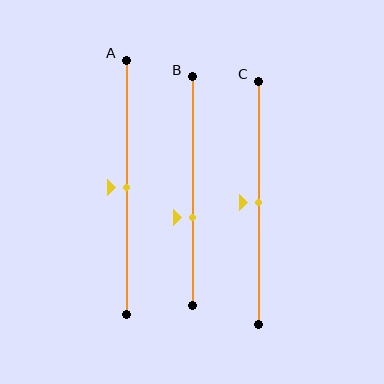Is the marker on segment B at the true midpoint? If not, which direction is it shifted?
No, the marker on segment B is shifted downward by about 12% of the segment length.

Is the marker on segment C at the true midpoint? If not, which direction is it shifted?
Yes, the marker on segment C is at the true midpoint.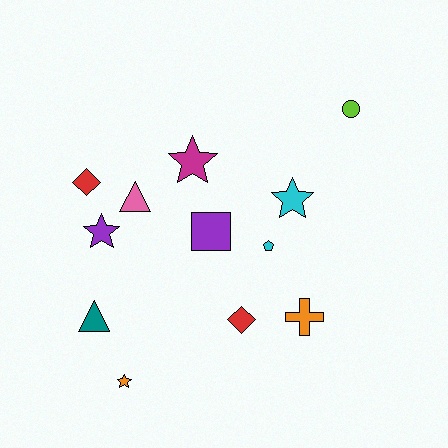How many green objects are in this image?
There are no green objects.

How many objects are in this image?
There are 12 objects.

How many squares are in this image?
There is 1 square.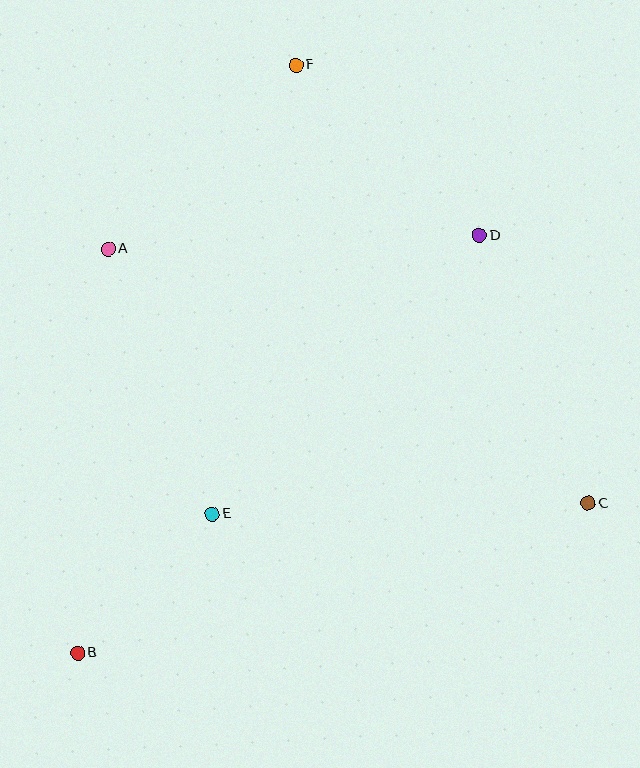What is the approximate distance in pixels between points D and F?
The distance between D and F is approximately 251 pixels.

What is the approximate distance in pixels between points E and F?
The distance between E and F is approximately 457 pixels.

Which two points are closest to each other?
Points B and E are closest to each other.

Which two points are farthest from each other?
Points B and F are farthest from each other.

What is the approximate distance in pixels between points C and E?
The distance between C and E is approximately 376 pixels.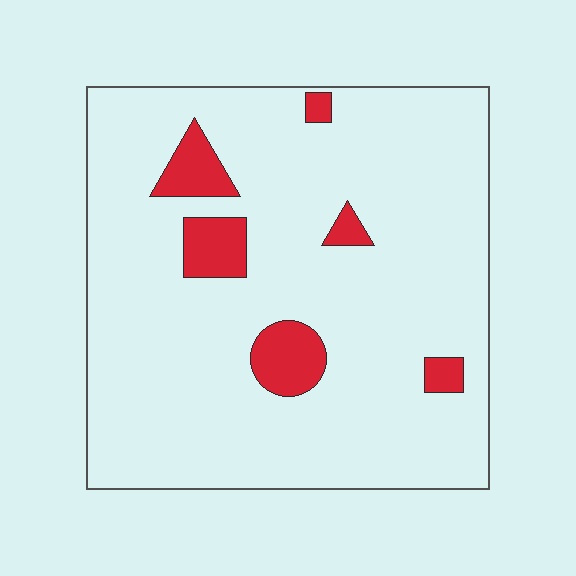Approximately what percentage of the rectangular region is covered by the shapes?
Approximately 10%.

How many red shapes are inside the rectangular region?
6.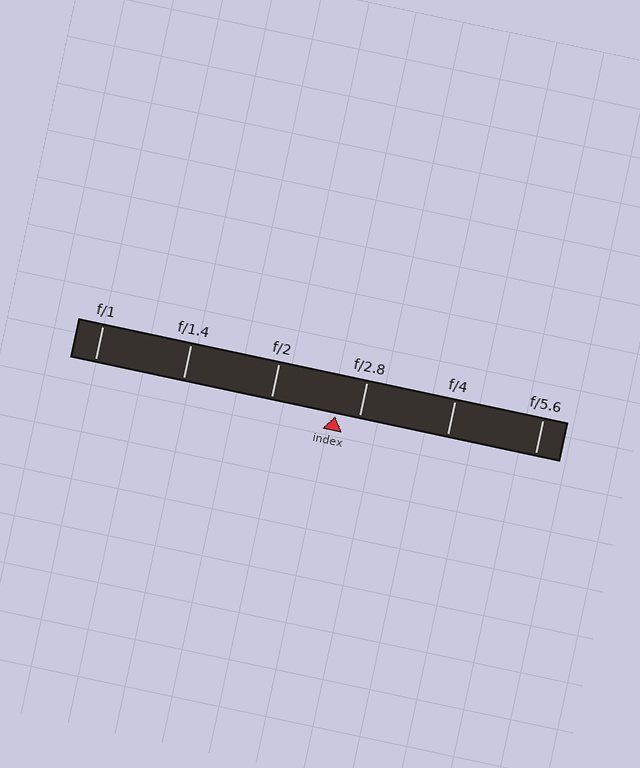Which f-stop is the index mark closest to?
The index mark is closest to f/2.8.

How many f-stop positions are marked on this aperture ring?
There are 6 f-stop positions marked.